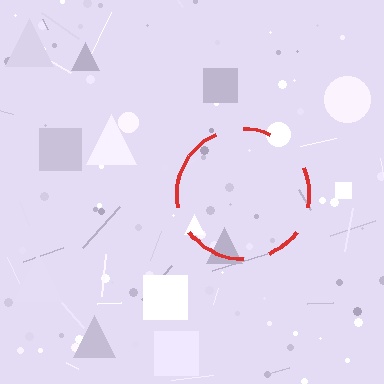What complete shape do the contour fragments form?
The contour fragments form a circle.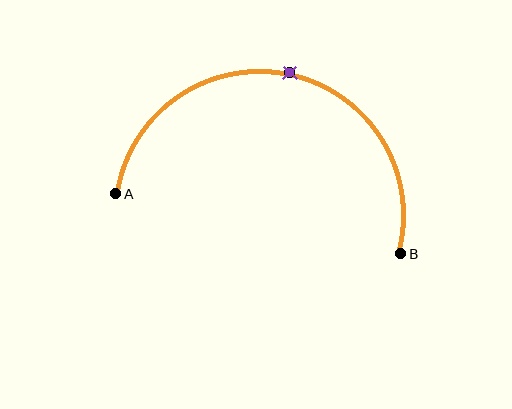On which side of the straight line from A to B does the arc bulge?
The arc bulges above the straight line connecting A and B.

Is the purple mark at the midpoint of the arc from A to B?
Yes. The purple mark lies on the arc at equal arc-length from both A and B — it is the arc midpoint.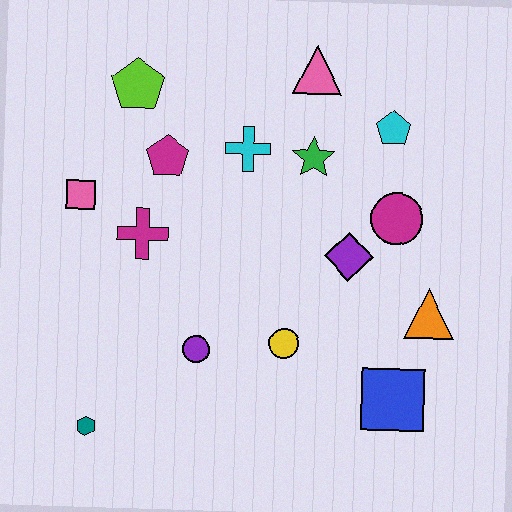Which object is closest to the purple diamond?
The magenta circle is closest to the purple diamond.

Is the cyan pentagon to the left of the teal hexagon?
No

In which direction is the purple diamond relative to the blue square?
The purple diamond is above the blue square.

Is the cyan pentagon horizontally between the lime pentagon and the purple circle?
No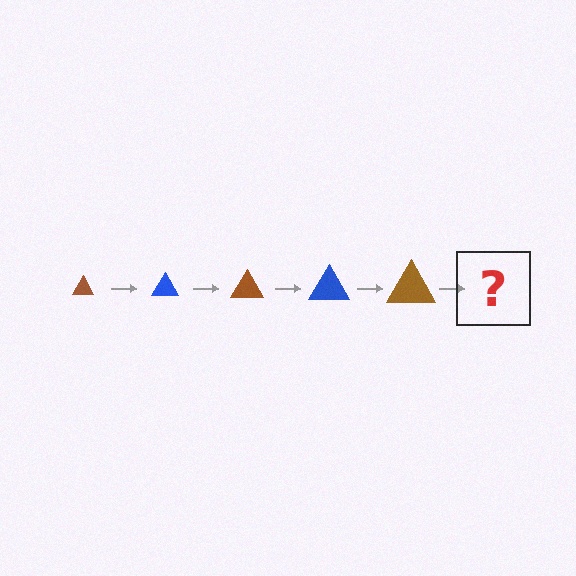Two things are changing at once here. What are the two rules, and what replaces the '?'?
The two rules are that the triangle grows larger each step and the color cycles through brown and blue. The '?' should be a blue triangle, larger than the previous one.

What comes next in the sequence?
The next element should be a blue triangle, larger than the previous one.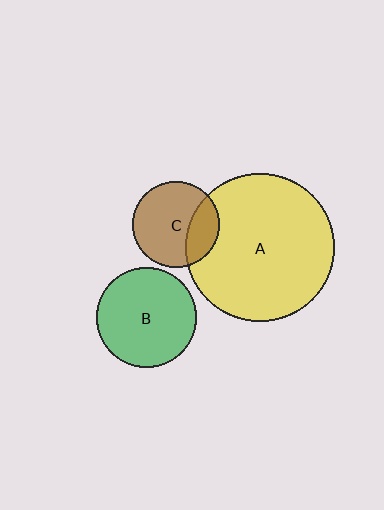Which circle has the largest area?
Circle A (yellow).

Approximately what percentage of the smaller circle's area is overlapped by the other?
Approximately 25%.